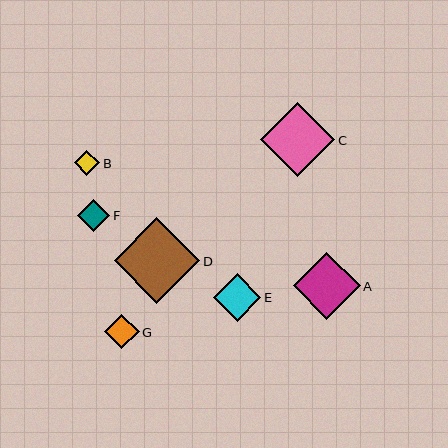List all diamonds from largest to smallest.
From largest to smallest: D, C, A, E, G, F, B.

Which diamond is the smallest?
Diamond B is the smallest with a size of approximately 25 pixels.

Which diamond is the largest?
Diamond D is the largest with a size of approximately 86 pixels.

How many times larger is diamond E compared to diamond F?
Diamond E is approximately 1.5 times the size of diamond F.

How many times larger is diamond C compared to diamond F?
Diamond C is approximately 2.3 times the size of diamond F.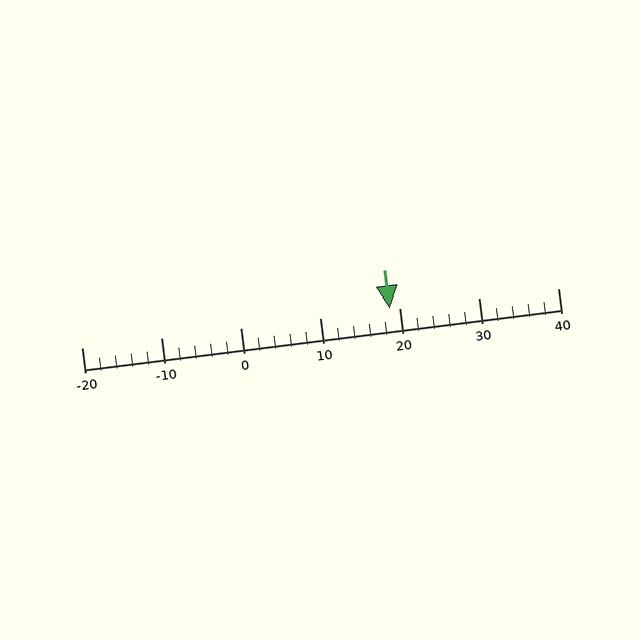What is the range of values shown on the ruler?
The ruler shows values from -20 to 40.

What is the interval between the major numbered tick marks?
The major tick marks are spaced 10 units apart.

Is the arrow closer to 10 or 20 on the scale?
The arrow is closer to 20.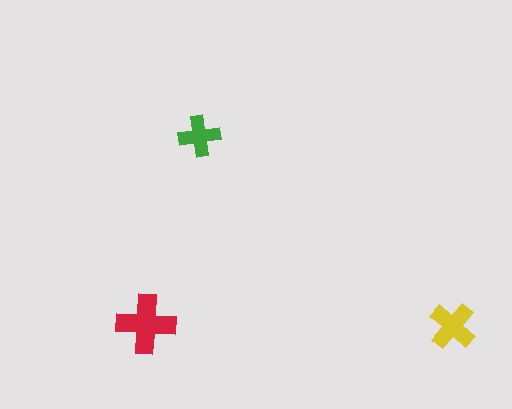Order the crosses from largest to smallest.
the red one, the yellow one, the green one.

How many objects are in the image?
There are 3 objects in the image.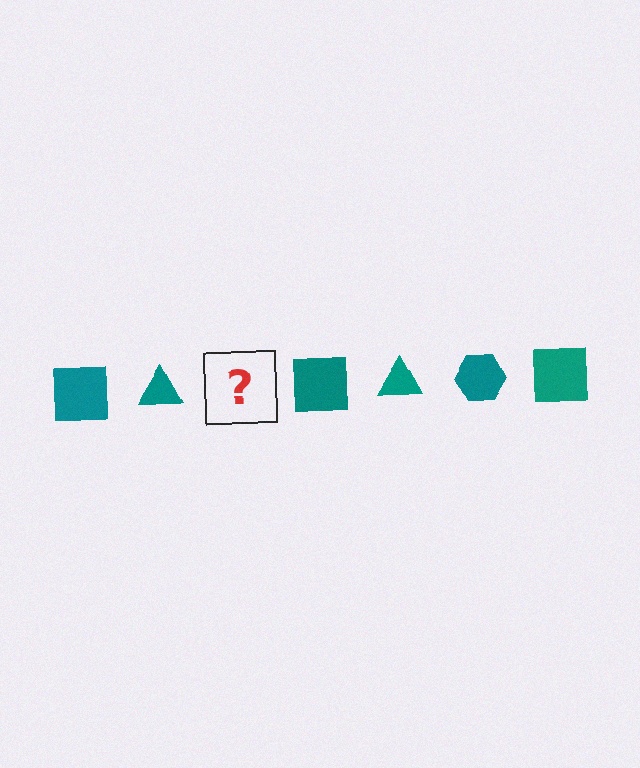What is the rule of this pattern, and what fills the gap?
The rule is that the pattern cycles through square, triangle, hexagon shapes in teal. The gap should be filled with a teal hexagon.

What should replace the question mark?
The question mark should be replaced with a teal hexagon.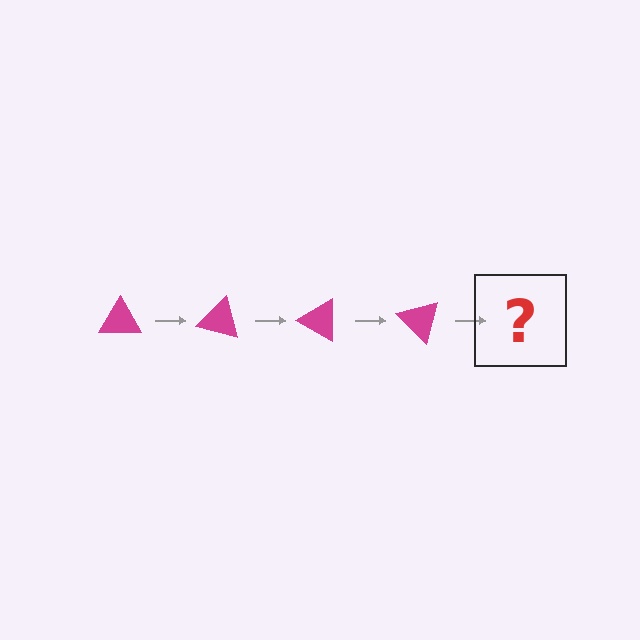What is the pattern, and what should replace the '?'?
The pattern is that the triangle rotates 15 degrees each step. The '?' should be a magenta triangle rotated 60 degrees.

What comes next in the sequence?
The next element should be a magenta triangle rotated 60 degrees.